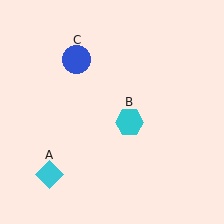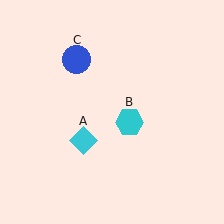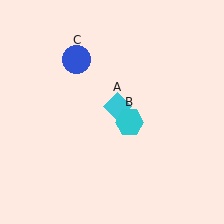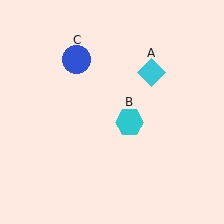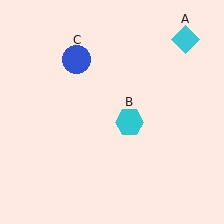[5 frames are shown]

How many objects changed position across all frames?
1 object changed position: cyan diamond (object A).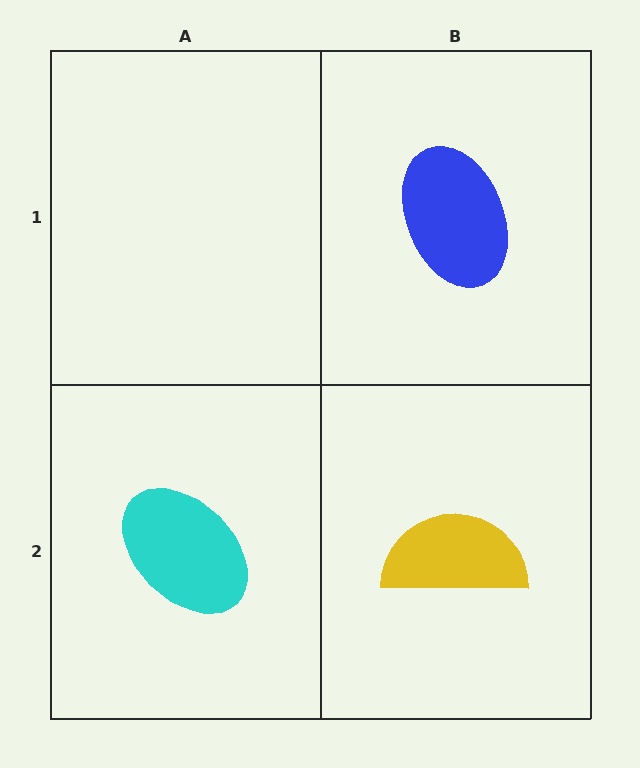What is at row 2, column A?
A cyan ellipse.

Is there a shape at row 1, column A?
No, that cell is empty.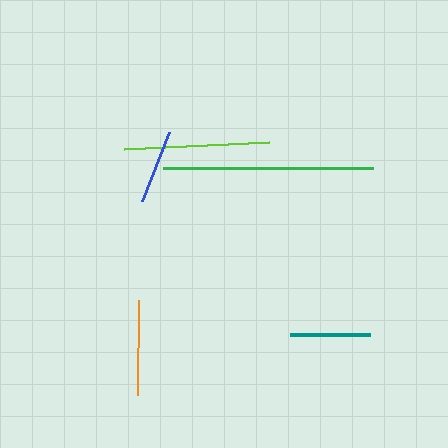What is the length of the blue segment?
The blue segment is approximately 74 pixels long.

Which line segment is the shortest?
The blue line is the shortest at approximately 74 pixels.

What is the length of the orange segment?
The orange segment is approximately 96 pixels long.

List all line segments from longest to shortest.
From longest to shortest: green, lime, orange, teal, blue.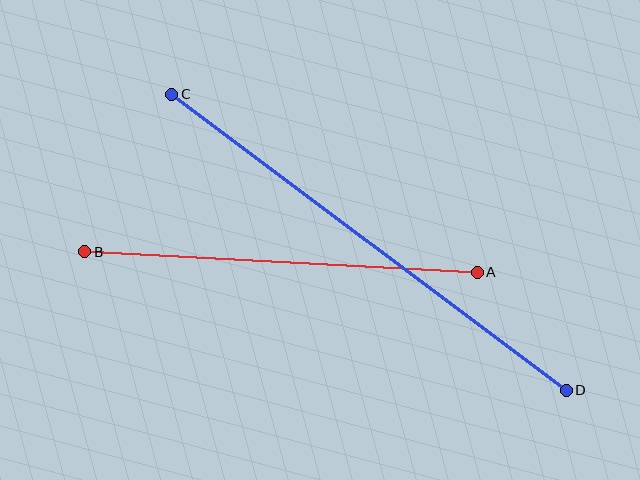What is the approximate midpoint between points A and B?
The midpoint is at approximately (281, 262) pixels.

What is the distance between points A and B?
The distance is approximately 393 pixels.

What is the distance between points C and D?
The distance is approximately 494 pixels.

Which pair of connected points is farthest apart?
Points C and D are farthest apart.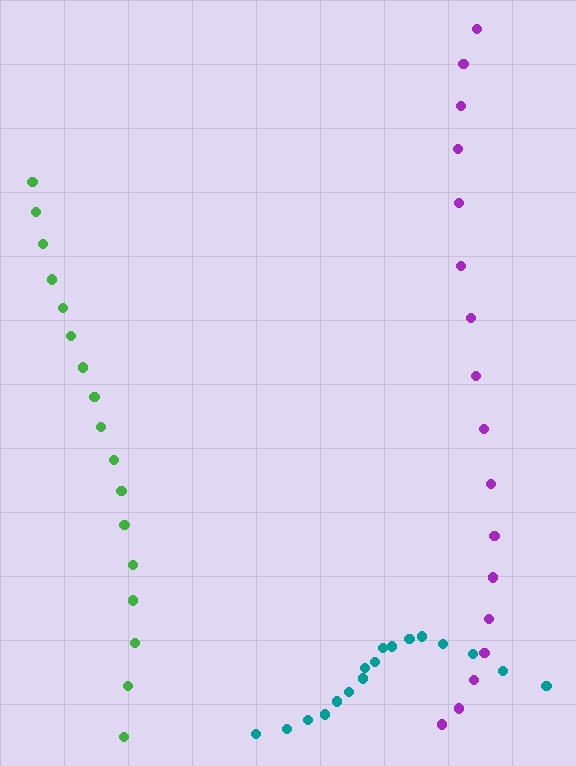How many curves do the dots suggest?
There are 3 distinct paths.